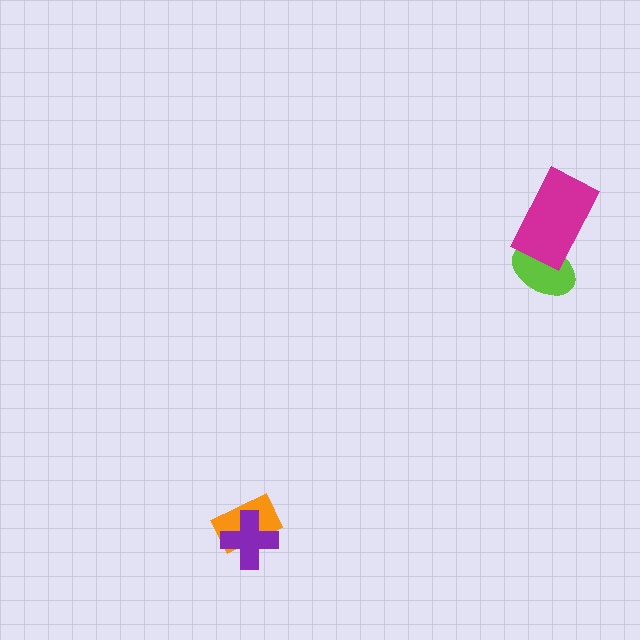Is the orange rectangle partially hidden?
Yes, it is partially covered by another shape.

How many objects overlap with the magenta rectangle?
1 object overlaps with the magenta rectangle.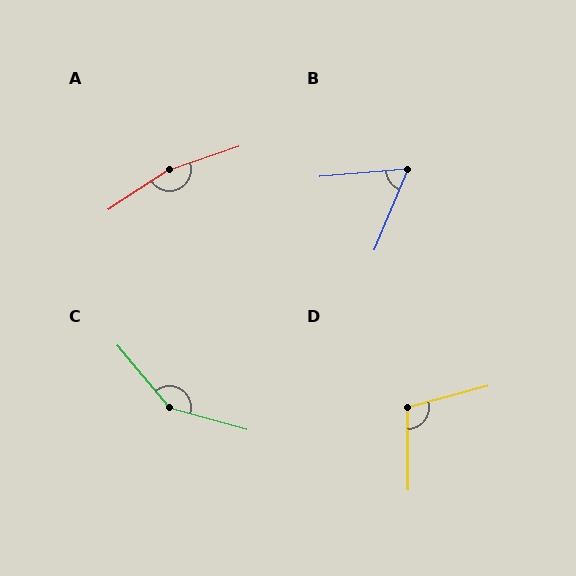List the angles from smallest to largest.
B (62°), D (104°), C (146°), A (165°).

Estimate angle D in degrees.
Approximately 104 degrees.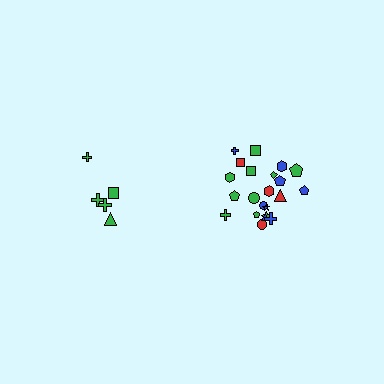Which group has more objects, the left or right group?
The right group.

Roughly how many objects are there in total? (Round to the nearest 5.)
Roughly 25 objects in total.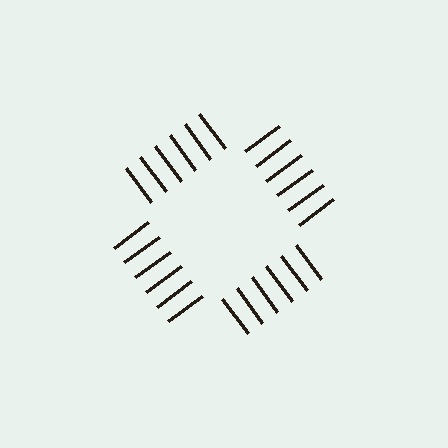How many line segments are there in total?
24 — 6 along each of the 4 edges.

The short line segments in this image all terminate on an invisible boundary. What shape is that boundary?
An illusory square — the line segments terminate on its edges but no continuous stroke is drawn.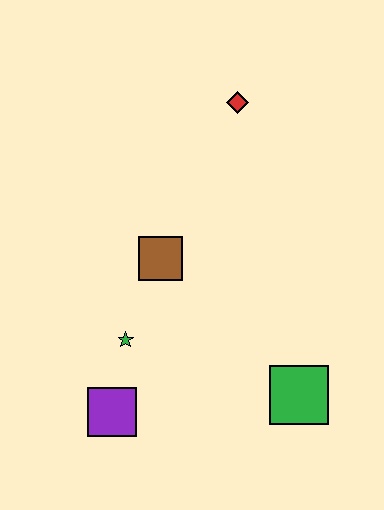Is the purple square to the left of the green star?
Yes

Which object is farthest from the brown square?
The green square is farthest from the brown square.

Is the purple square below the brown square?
Yes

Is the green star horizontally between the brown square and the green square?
No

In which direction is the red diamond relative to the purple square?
The red diamond is above the purple square.